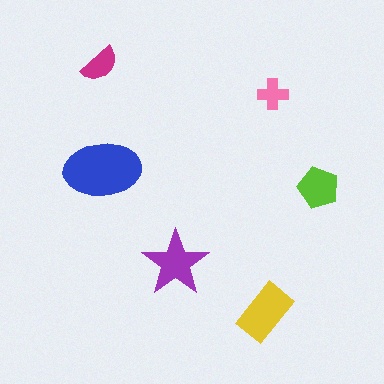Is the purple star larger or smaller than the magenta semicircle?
Larger.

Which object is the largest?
The blue ellipse.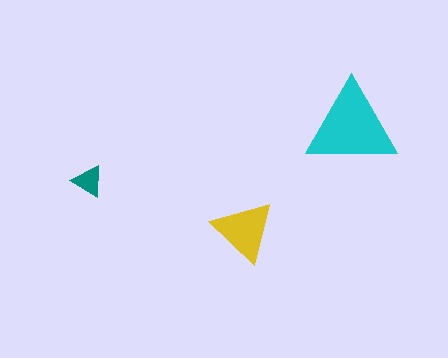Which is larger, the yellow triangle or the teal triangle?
The yellow one.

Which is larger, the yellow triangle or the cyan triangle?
The cyan one.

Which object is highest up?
The cyan triangle is topmost.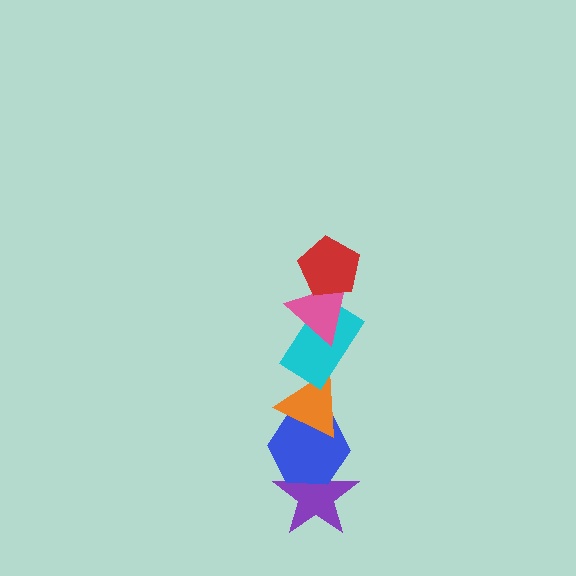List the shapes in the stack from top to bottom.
From top to bottom: the red pentagon, the pink triangle, the cyan rectangle, the orange triangle, the blue hexagon, the purple star.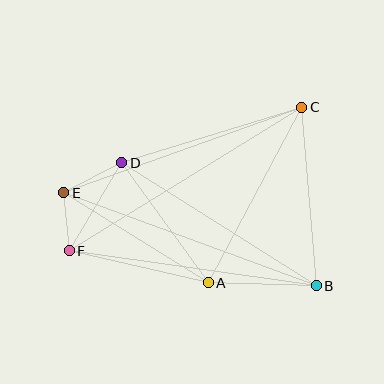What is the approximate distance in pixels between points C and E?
The distance between C and E is approximately 253 pixels.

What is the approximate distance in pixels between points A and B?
The distance between A and B is approximately 108 pixels.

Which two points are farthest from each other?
Points C and F are farthest from each other.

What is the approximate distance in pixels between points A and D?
The distance between A and D is approximately 147 pixels.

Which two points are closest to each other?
Points E and F are closest to each other.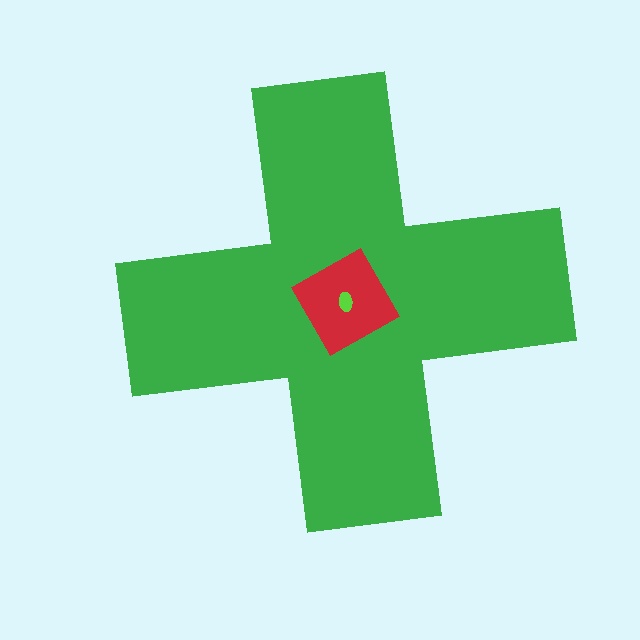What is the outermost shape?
The green cross.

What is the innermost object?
The lime ellipse.